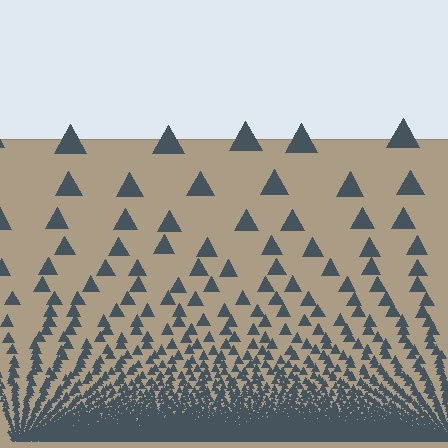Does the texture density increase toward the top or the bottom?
Density increases toward the bottom.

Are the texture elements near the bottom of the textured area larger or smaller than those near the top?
Smaller. The gradient is inverted — elements near the bottom are smaller and denser.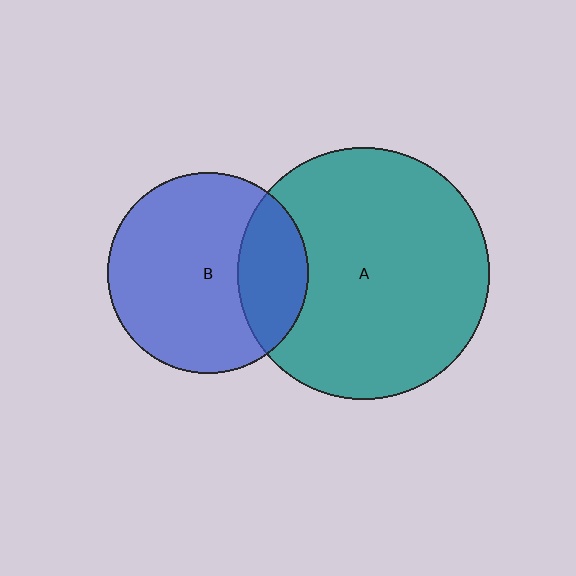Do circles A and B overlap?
Yes.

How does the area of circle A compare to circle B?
Approximately 1.6 times.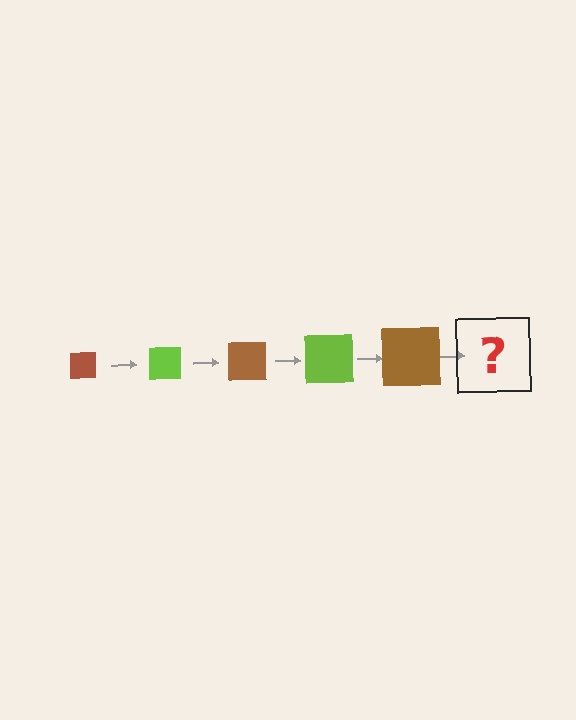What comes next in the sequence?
The next element should be a lime square, larger than the previous one.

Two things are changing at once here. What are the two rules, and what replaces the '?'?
The two rules are that the square grows larger each step and the color cycles through brown and lime. The '?' should be a lime square, larger than the previous one.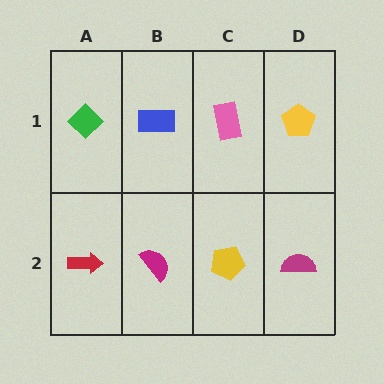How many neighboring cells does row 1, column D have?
2.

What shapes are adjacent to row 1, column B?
A magenta semicircle (row 2, column B), a green diamond (row 1, column A), a pink rectangle (row 1, column C).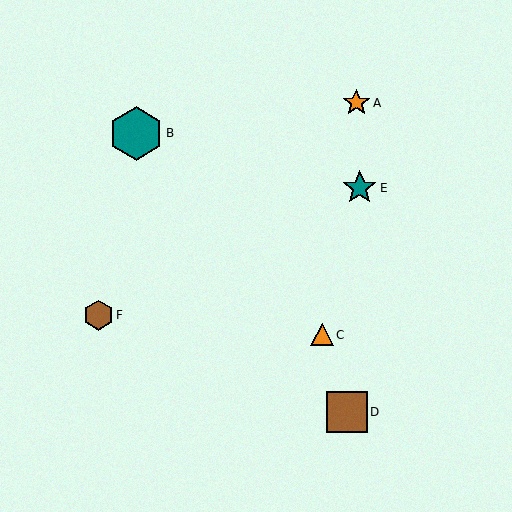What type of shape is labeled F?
Shape F is a brown hexagon.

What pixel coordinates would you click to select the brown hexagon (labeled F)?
Click at (98, 315) to select the brown hexagon F.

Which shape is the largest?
The teal hexagon (labeled B) is the largest.